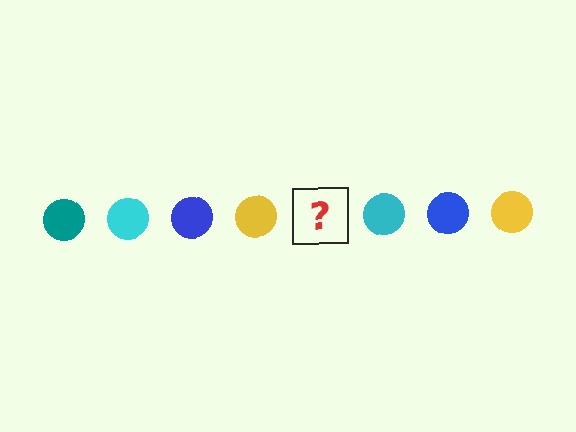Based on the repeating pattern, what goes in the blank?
The blank should be a teal circle.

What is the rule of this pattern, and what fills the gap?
The rule is that the pattern cycles through teal, cyan, blue, yellow circles. The gap should be filled with a teal circle.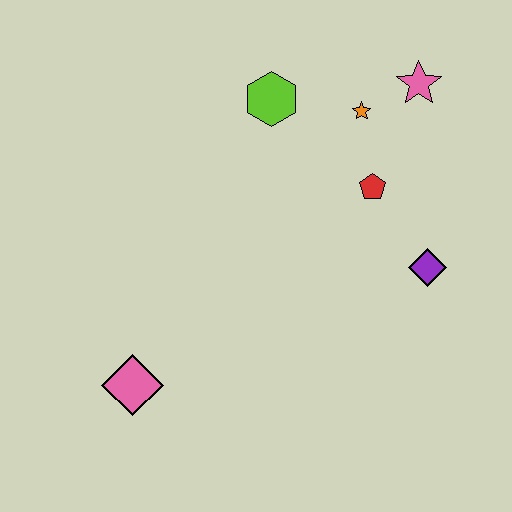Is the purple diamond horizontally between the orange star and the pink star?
No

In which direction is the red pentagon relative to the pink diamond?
The red pentagon is to the right of the pink diamond.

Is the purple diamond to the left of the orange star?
No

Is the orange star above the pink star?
No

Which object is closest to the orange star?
The pink star is closest to the orange star.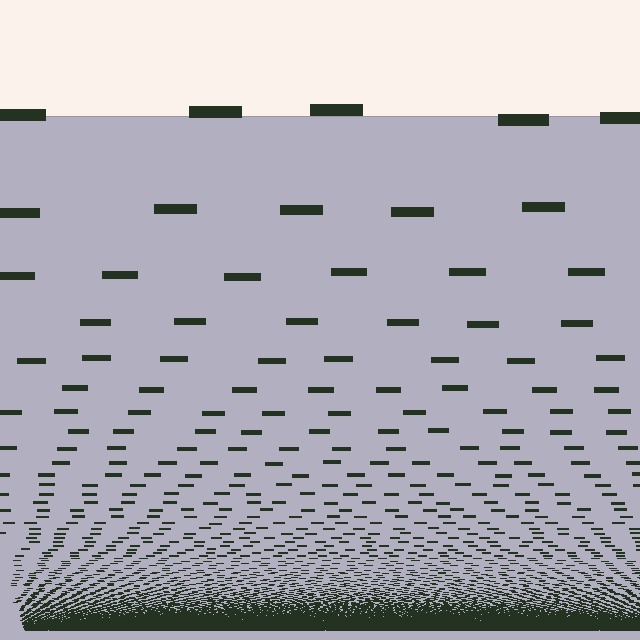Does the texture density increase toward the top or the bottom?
Density increases toward the bottom.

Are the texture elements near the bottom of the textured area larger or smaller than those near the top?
Smaller. The gradient is inverted — elements near the bottom are smaller and denser.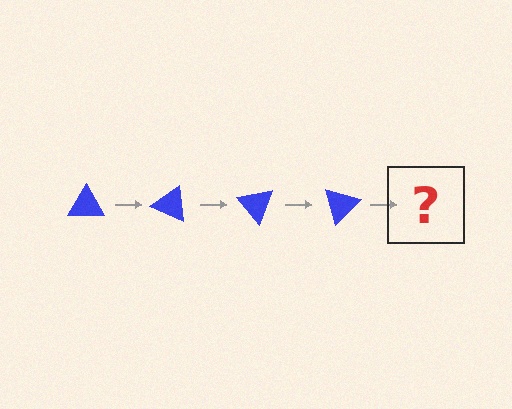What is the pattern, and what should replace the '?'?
The pattern is that the triangle rotates 25 degrees each step. The '?' should be a blue triangle rotated 100 degrees.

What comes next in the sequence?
The next element should be a blue triangle rotated 100 degrees.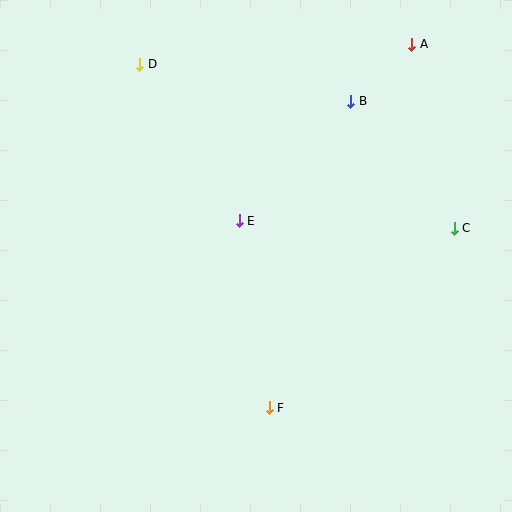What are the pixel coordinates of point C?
Point C is at (454, 228).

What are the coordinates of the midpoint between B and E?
The midpoint between B and E is at (295, 161).